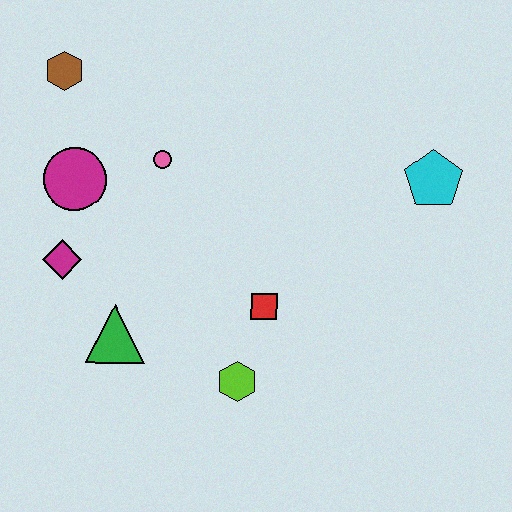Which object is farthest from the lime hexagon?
The brown hexagon is farthest from the lime hexagon.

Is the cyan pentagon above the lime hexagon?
Yes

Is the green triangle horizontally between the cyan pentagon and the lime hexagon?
No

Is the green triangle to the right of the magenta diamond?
Yes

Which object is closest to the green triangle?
The magenta diamond is closest to the green triangle.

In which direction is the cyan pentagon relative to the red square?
The cyan pentagon is to the right of the red square.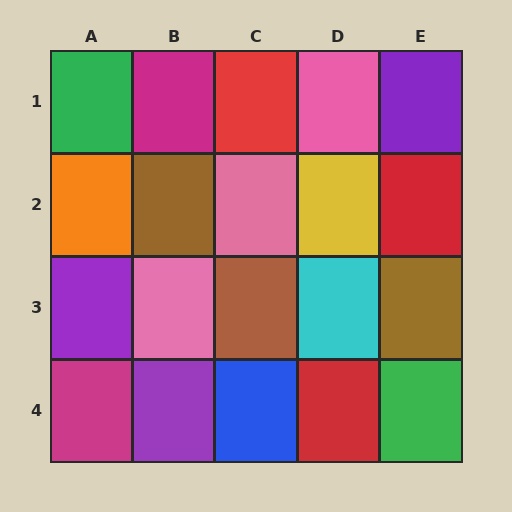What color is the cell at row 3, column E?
Brown.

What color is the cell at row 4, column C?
Blue.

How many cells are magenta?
2 cells are magenta.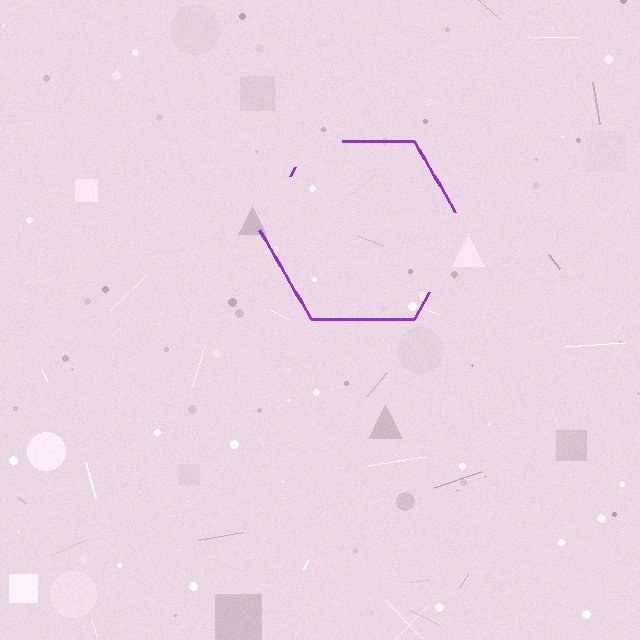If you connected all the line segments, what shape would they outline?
They would outline a hexagon.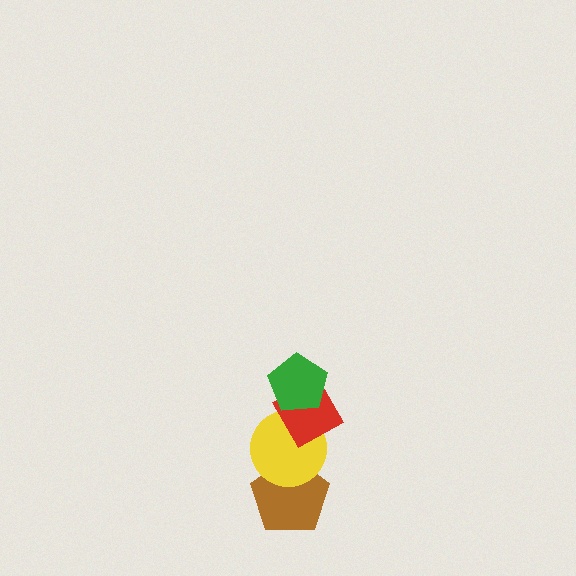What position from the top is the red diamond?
The red diamond is 2nd from the top.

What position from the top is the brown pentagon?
The brown pentagon is 4th from the top.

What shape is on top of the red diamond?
The green pentagon is on top of the red diamond.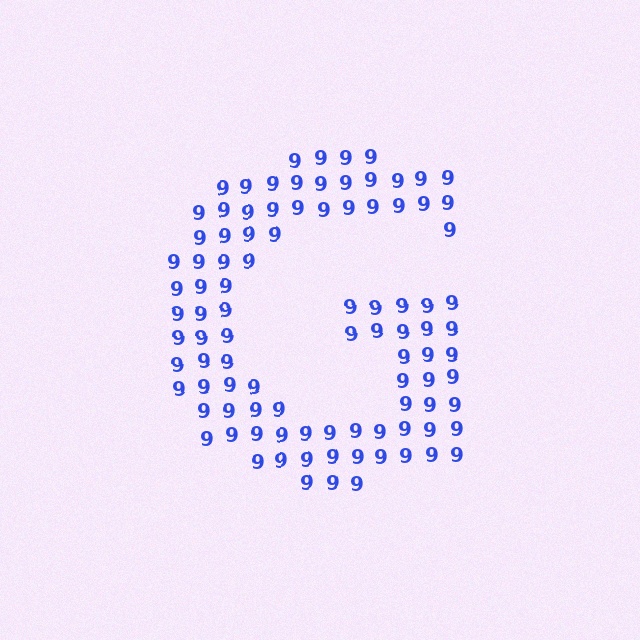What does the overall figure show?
The overall figure shows the letter G.